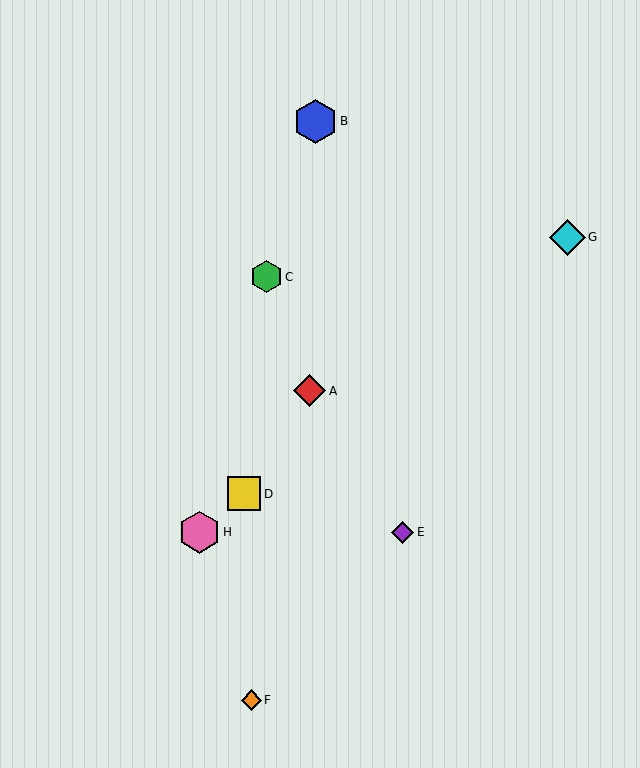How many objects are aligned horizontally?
2 objects (E, H) are aligned horizontally.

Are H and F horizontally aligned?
No, H is at y≈532 and F is at y≈700.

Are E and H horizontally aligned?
Yes, both are at y≈532.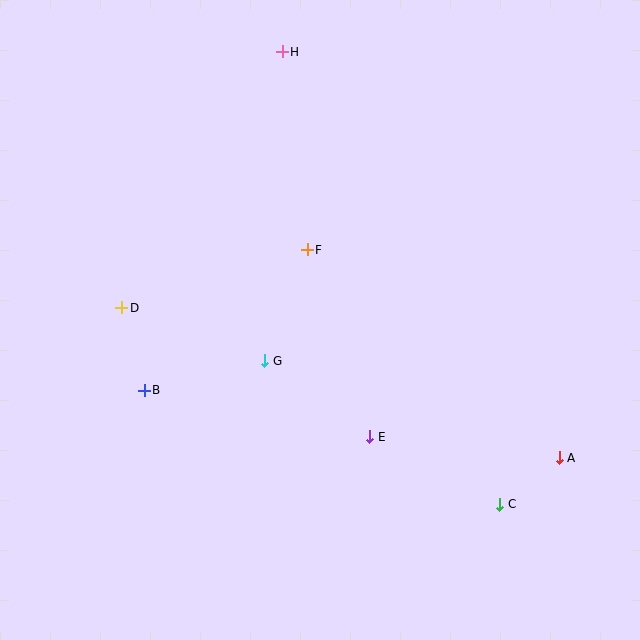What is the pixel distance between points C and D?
The distance between C and D is 426 pixels.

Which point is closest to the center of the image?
Point G at (265, 361) is closest to the center.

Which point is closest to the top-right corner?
Point H is closest to the top-right corner.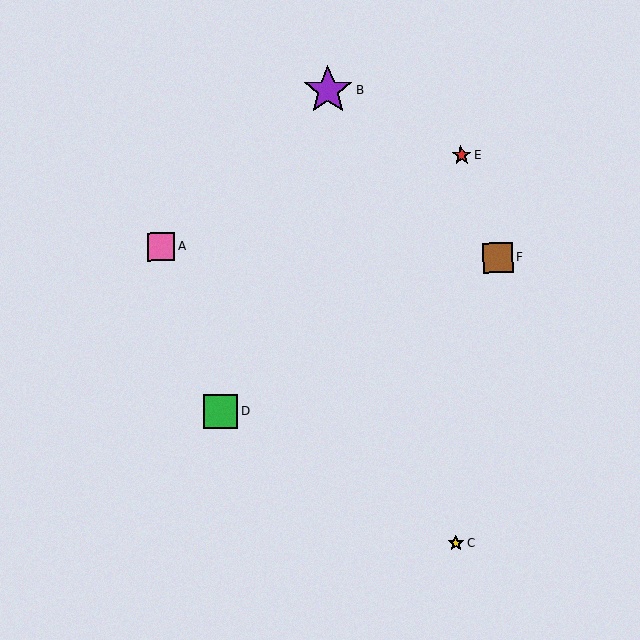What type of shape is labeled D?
Shape D is a green square.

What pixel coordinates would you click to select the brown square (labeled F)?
Click at (498, 258) to select the brown square F.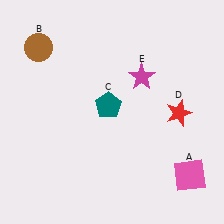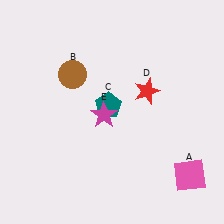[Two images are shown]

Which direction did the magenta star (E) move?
The magenta star (E) moved down.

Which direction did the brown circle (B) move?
The brown circle (B) moved right.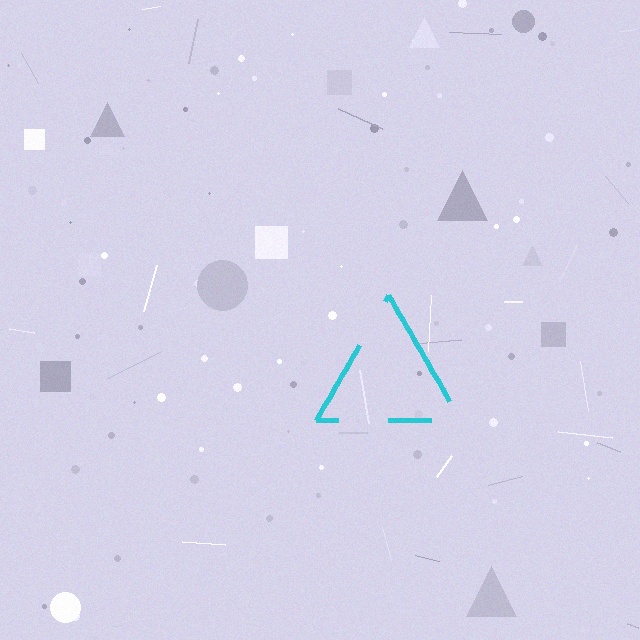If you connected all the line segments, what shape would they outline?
They would outline a triangle.